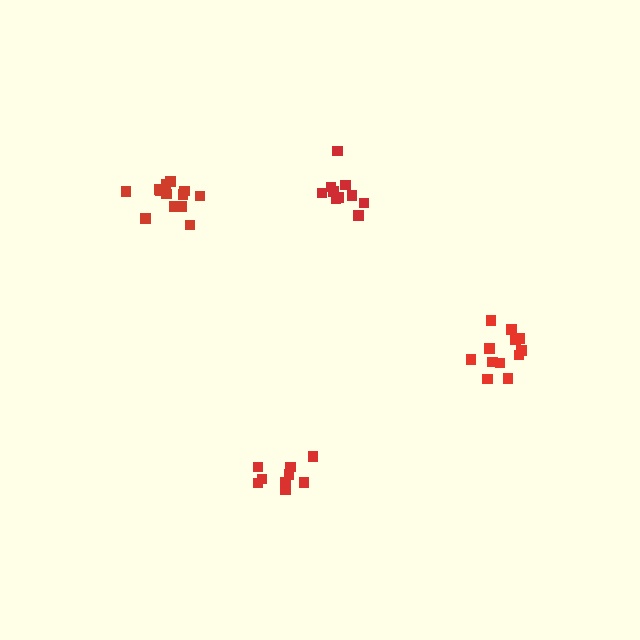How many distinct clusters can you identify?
There are 4 distinct clusters.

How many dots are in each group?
Group 1: 10 dots, Group 2: 12 dots, Group 3: 9 dots, Group 4: 14 dots (45 total).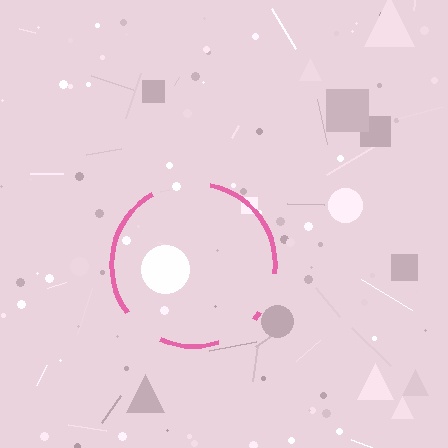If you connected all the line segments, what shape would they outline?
They would outline a circle.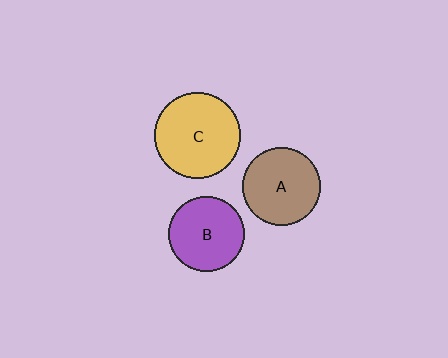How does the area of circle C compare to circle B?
Approximately 1.3 times.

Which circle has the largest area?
Circle C (yellow).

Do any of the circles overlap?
No, none of the circles overlap.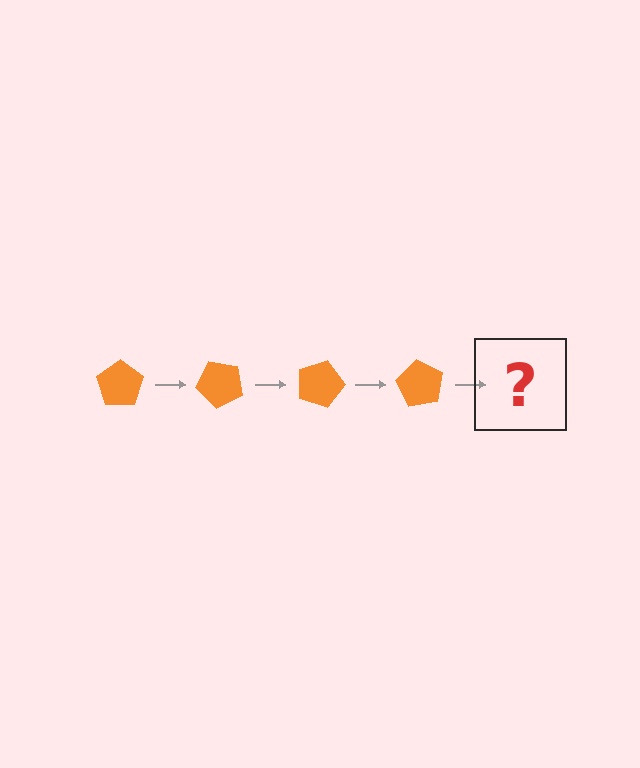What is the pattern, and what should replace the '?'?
The pattern is that the pentagon rotates 45 degrees each step. The '?' should be an orange pentagon rotated 180 degrees.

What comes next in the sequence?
The next element should be an orange pentagon rotated 180 degrees.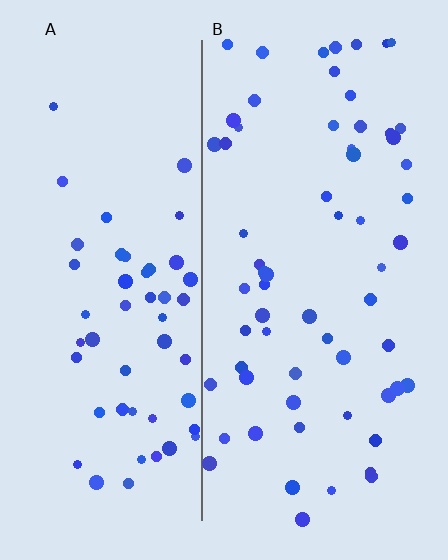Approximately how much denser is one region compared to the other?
Approximately 1.2× — region B over region A.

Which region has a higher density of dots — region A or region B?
B (the right).